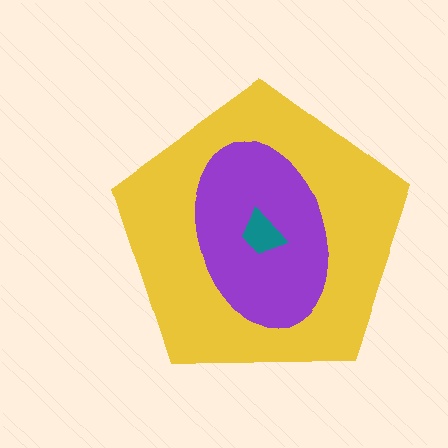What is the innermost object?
The teal trapezoid.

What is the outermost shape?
The yellow pentagon.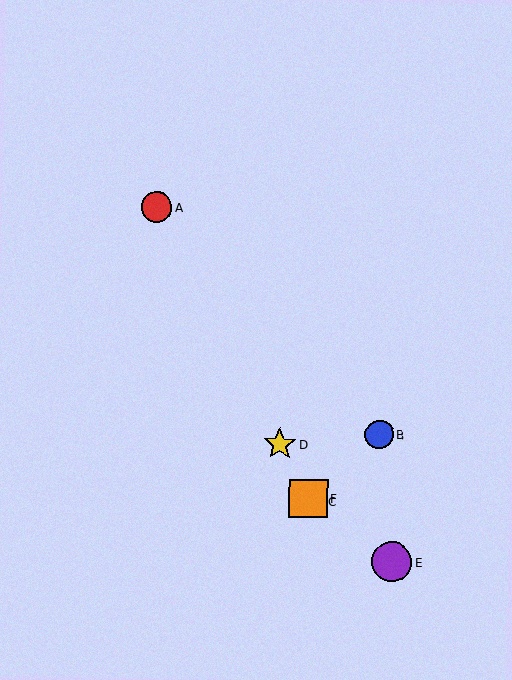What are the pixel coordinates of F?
Object F is at (308, 499).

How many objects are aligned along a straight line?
4 objects (A, C, D, F) are aligned along a straight line.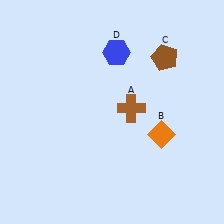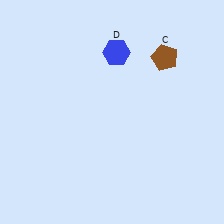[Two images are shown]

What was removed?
The brown cross (A), the orange diamond (B) were removed in Image 2.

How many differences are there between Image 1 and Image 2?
There are 2 differences between the two images.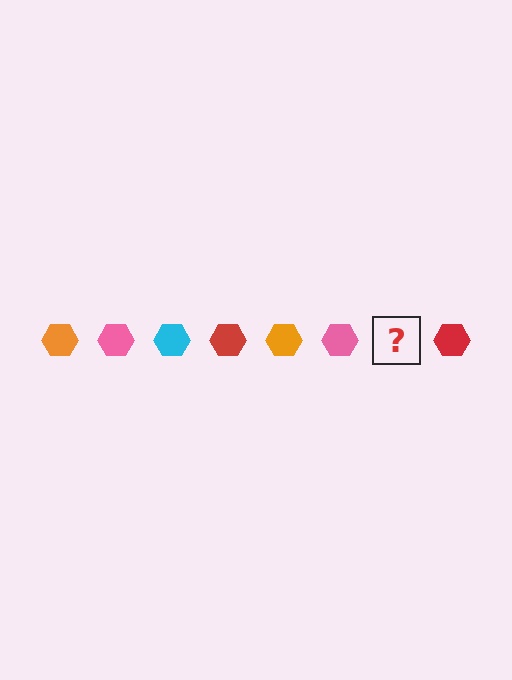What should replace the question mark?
The question mark should be replaced with a cyan hexagon.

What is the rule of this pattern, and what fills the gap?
The rule is that the pattern cycles through orange, pink, cyan, red hexagons. The gap should be filled with a cyan hexagon.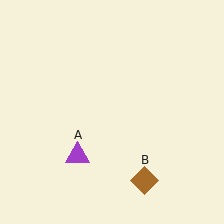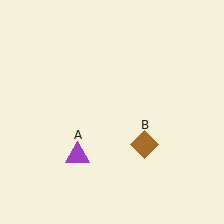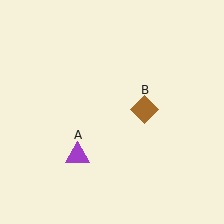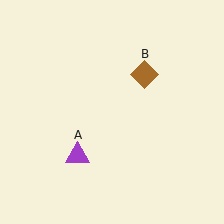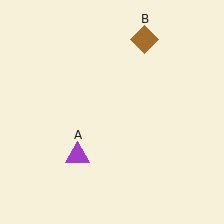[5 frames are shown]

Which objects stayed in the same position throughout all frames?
Purple triangle (object A) remained stationary.